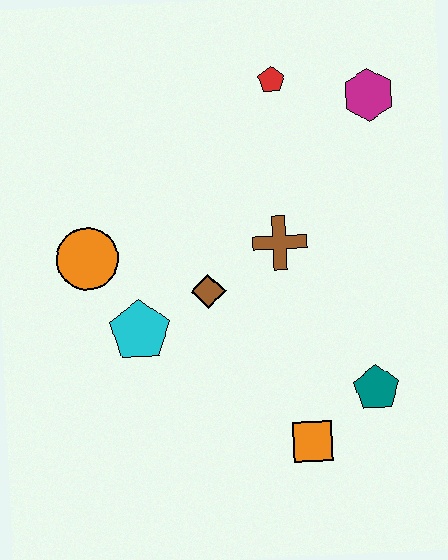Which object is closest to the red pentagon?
The magenta hexagon is closest to the red pentagon.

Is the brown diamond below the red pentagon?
Yes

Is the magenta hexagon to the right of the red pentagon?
Yes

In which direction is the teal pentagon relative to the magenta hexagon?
The teal pentagon is below the magenta hexagon.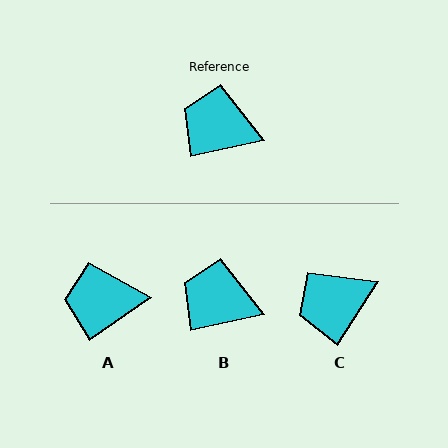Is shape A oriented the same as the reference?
No, it is off by about 23 degrees.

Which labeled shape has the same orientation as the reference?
B.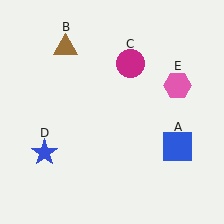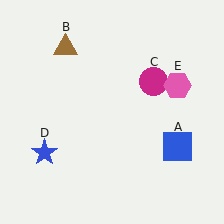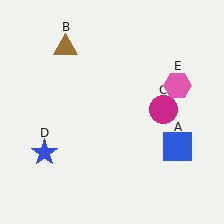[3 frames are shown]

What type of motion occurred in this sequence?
The magenta circle (object C) rotated clockwise around the center of the scene.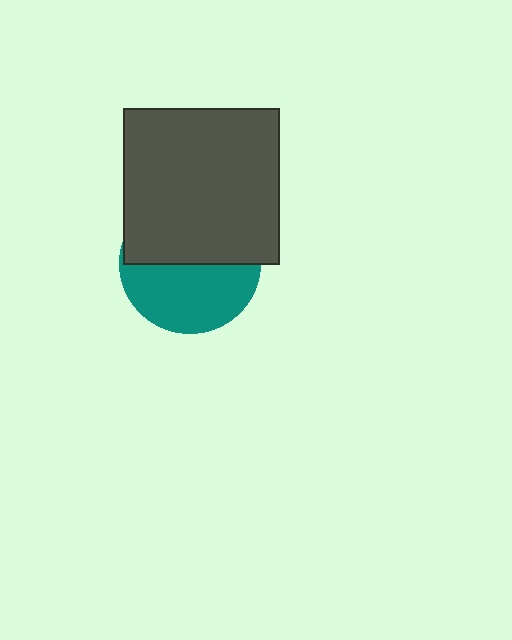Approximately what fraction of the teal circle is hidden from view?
Roughly 51% of the teal circle is hidden behind the dark gray square.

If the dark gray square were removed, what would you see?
You would see the complete teal circle.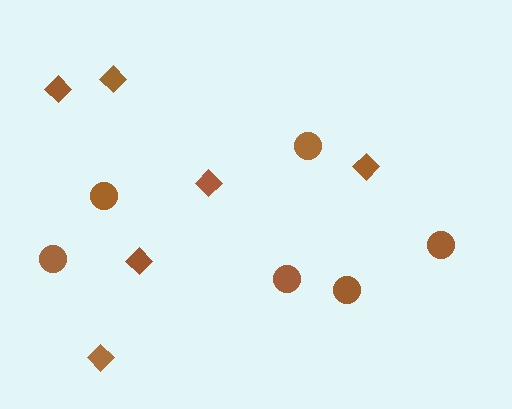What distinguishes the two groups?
There are 2 groups: one group of diamonds (6) and one group of circles (6).